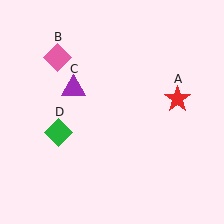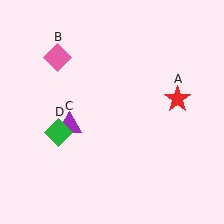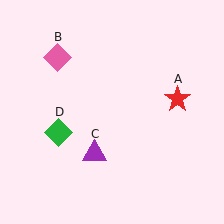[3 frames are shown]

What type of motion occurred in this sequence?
The purple triangle (object C) rotated counterclockwise around the center of the scene.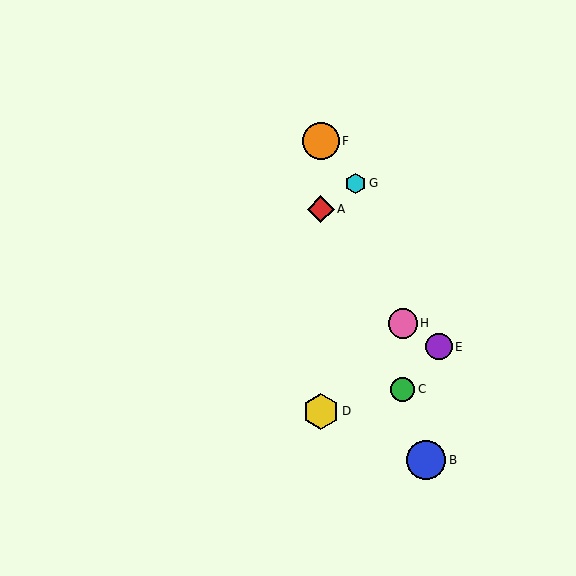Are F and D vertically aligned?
Yes, both are at x≈321.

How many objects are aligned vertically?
3 objects (A, D, F) are aligned vertically.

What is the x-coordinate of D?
Object D is at x≈321.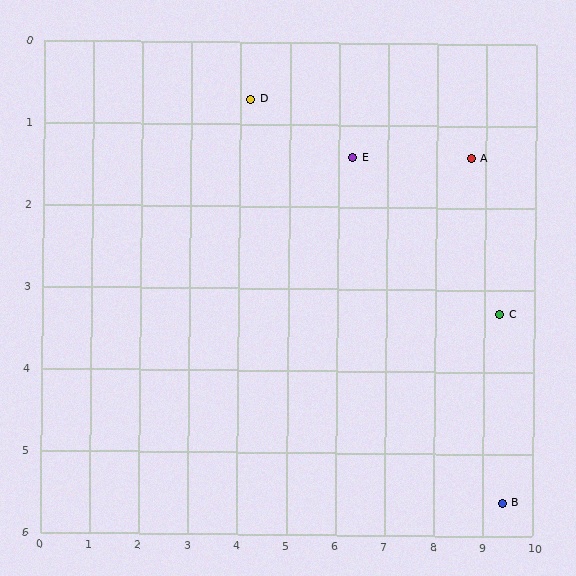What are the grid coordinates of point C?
Point C is at approximately (9.3, 3.3).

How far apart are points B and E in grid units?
Points B and E are about 5.2 grid units apart.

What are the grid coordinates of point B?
Point B is at approximately (9.4, 5.6).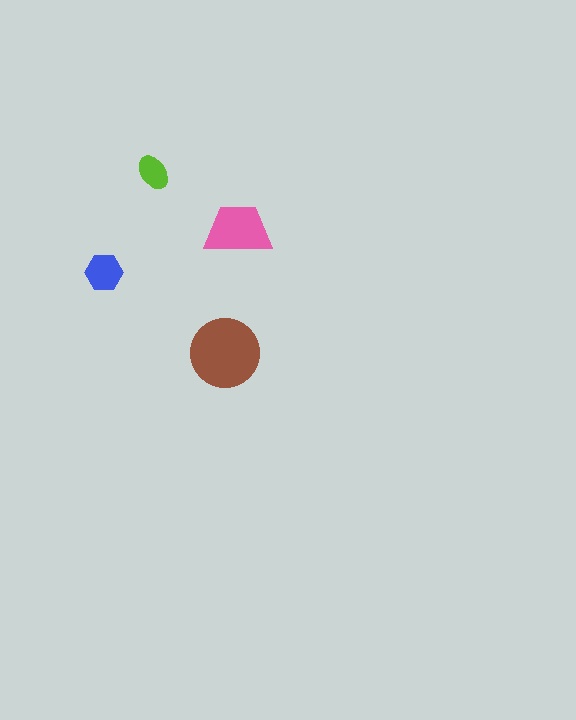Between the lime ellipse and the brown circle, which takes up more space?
The brown circle.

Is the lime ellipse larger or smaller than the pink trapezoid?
Smaller.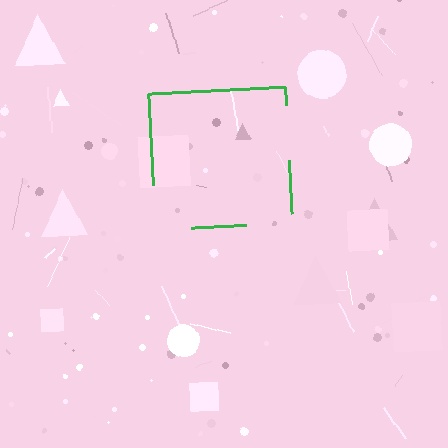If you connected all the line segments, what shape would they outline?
They would outline a square.